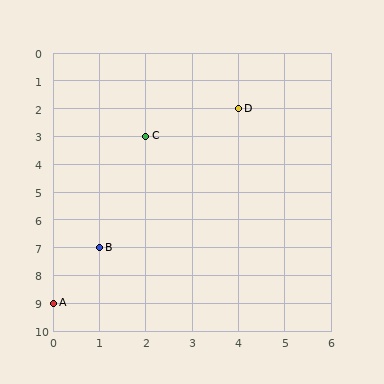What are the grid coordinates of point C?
Point C is at grid coordinates (2, 3).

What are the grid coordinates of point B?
Point B is at grid coordinates (1, 7).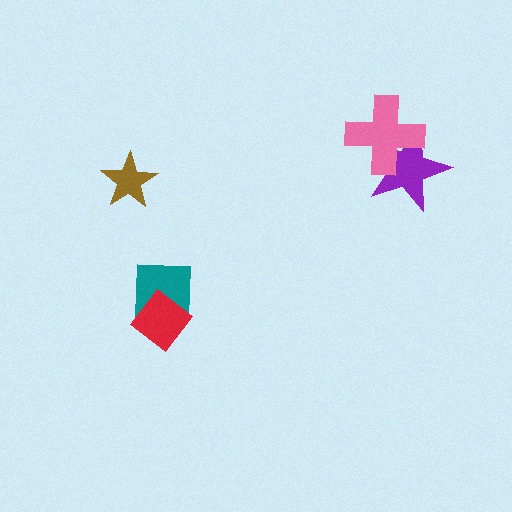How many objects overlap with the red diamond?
1 object overlaps with the red diamond.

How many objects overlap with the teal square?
1 object overlaps with the teal square.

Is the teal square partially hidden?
Yes, it is partially covered by another shape.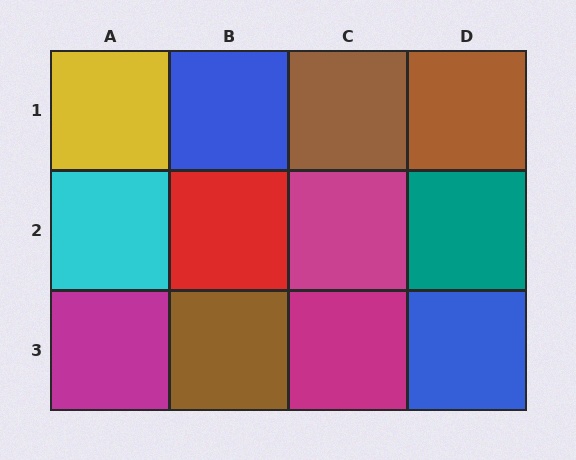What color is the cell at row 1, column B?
Blue.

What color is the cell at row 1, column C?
Brown.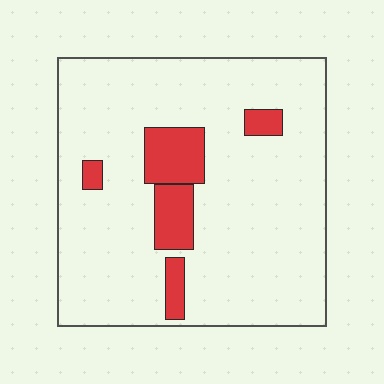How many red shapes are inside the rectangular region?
5.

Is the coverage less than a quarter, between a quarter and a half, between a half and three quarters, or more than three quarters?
Less than a quarter.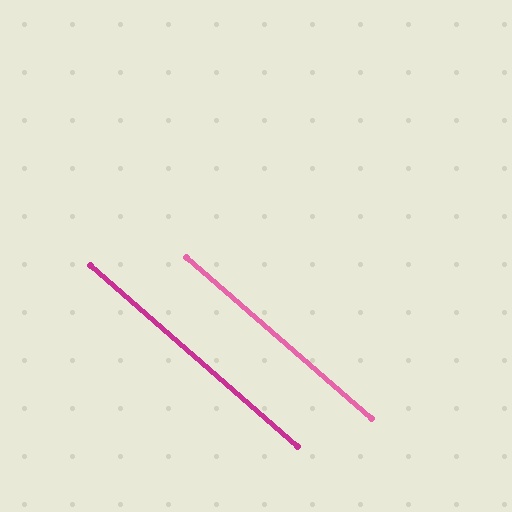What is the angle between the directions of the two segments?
Approximately 0 degrees.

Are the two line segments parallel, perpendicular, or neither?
Parallel — their directions differ by only 0.3°.